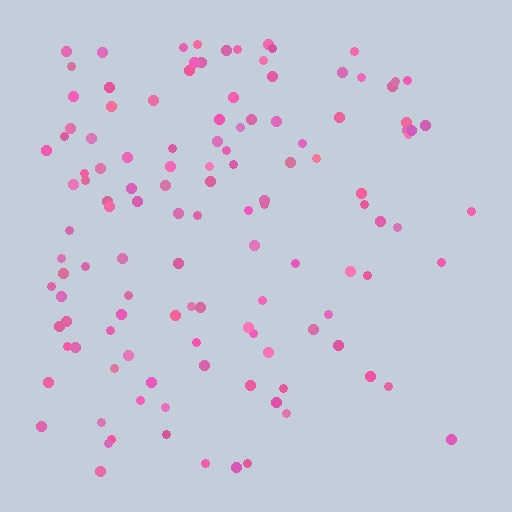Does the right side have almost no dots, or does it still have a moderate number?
Still a moderate number, just noticeably fewer than the left.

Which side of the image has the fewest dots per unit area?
The right.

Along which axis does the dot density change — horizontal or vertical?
Horizontal.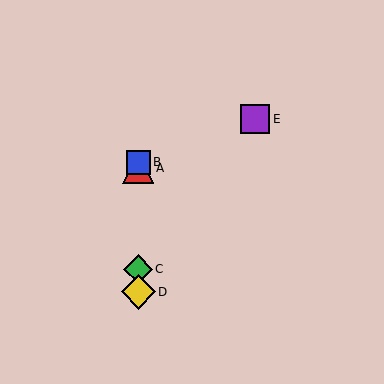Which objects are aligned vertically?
Objects A, B, C, D are aligned vertically.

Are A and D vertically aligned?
Yes, both are at x≈138.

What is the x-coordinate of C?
Object C is at x≈138.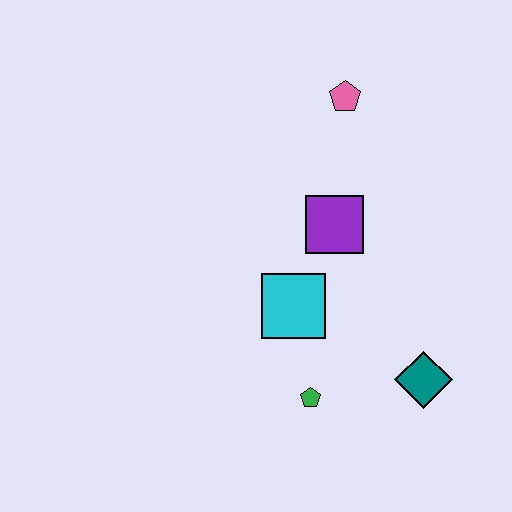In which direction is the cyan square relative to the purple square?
The cyan square is below the purple square.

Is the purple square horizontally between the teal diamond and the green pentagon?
Yes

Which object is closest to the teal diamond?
The green pentagon is closest to the teal diamond.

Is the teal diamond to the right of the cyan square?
Yes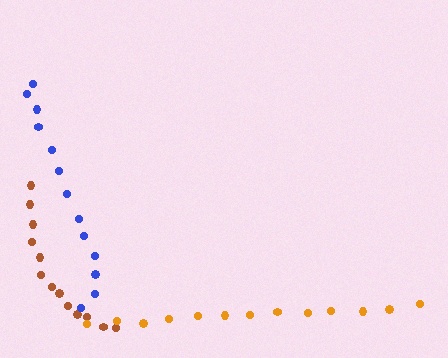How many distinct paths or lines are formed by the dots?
There are 3 distinct paths.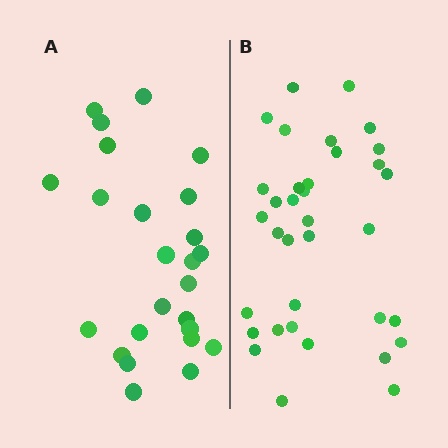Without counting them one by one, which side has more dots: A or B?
Region B (the right region) has more dots.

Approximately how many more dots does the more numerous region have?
Region B has roughly 10 or so more dots than region A.